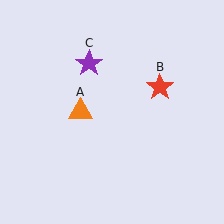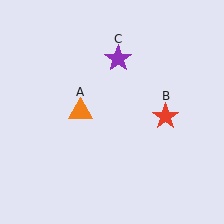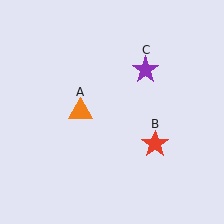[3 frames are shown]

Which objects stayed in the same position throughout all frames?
Orange triangle (object A) remained stationary.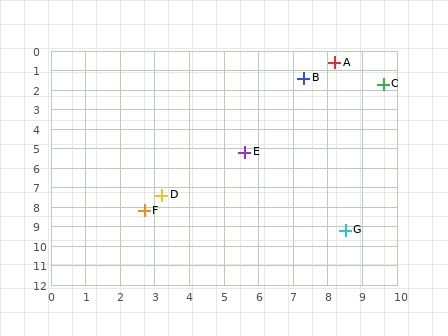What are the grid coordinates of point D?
Point D is at approximately (3.2, 7.4).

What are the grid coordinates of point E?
Point E is at approximately (5.6, 5.2).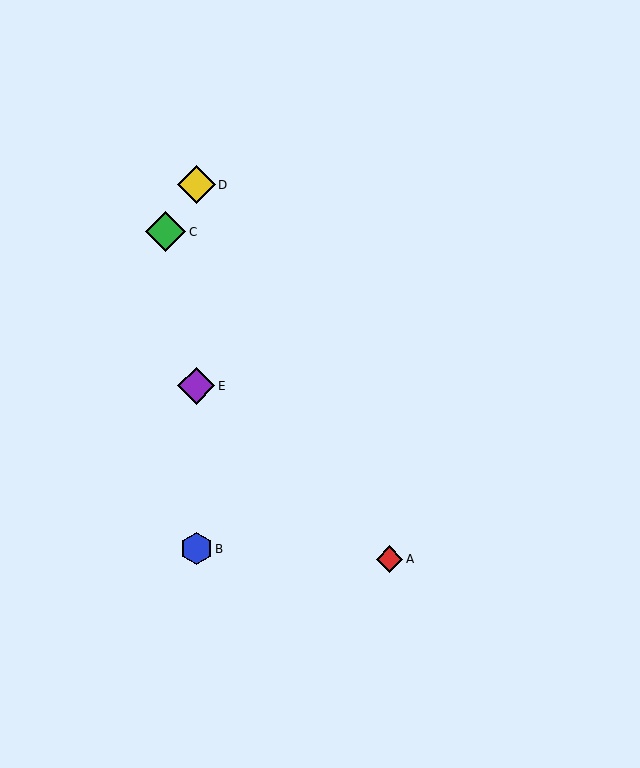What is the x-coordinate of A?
Object A is at x≈389.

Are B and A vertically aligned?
No, B is at x≈196 and A is at x≈389.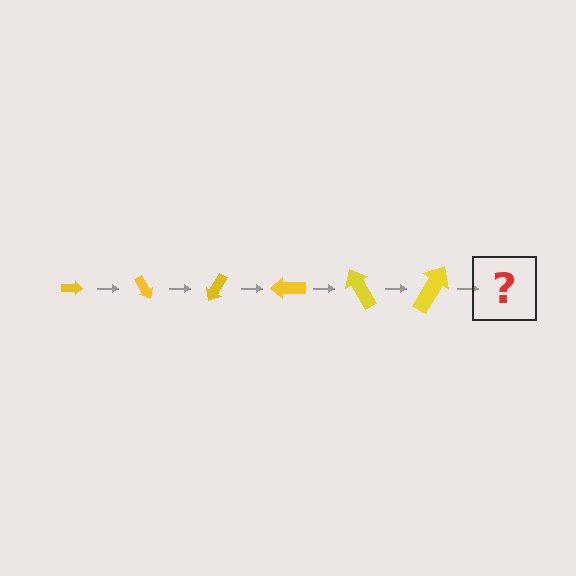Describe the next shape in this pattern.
It should be an arrow, larger than the previous one and rotated 360 degrees from the start.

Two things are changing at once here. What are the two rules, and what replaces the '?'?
The two rules are that the arrow grows larger each step and it rotates 60 degrees each step. The '?' should be an arrow, larger than the previous one and rotated 360 degrees from the start.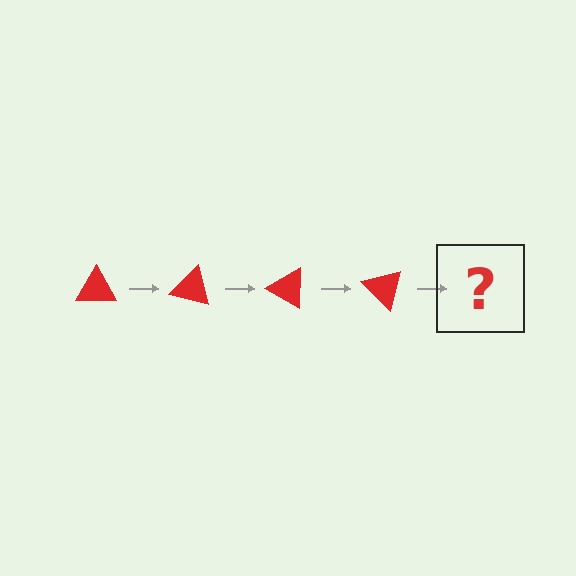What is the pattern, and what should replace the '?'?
The pattern is that the triangle rotates 15 degrees each step. The '?' should be a red triangle rotated 60 degrees.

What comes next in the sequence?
The next element should be a red triangle rotated 60 degrees.